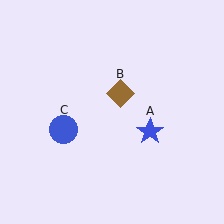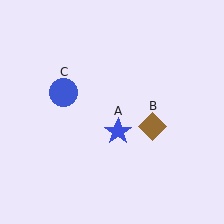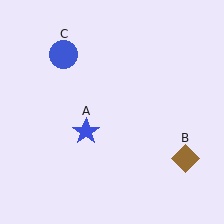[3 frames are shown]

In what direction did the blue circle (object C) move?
The blue circle (object C) moved up.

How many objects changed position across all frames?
3 objects changed position: blue star (object A), brown diamond (object B), blue circle (object C).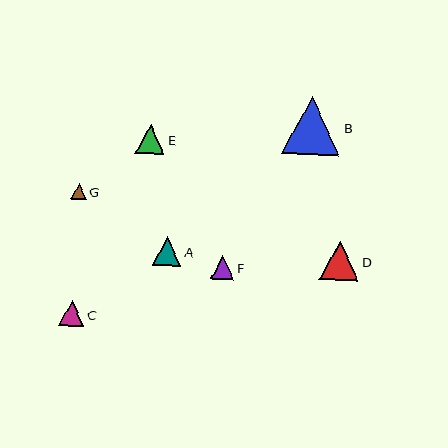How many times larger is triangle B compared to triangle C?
Triangle B is approximately 2.3 times the size of triangle C.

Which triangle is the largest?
Triangle B is the largest with a size of approximately 58 pixels.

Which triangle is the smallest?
Triangle G is the smallest with a size of approximately 16 pixels.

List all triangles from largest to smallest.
From largest to smallest: B, D, A, E, C, F, G.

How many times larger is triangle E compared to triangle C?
Triangle E is approximately 1.1 times the size of triangle C.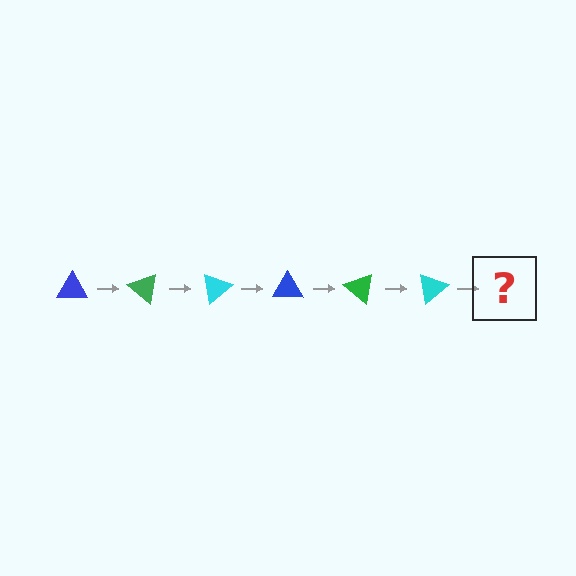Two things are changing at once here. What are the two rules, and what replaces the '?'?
The two rules are that it rotates 40 degrees each step and the color cycles through blue, green, and cyan. The '?' should be a blue triangle, rotated 240 degrees from the start.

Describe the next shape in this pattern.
It should be a blue triangle, rotated 240 degrees from the start.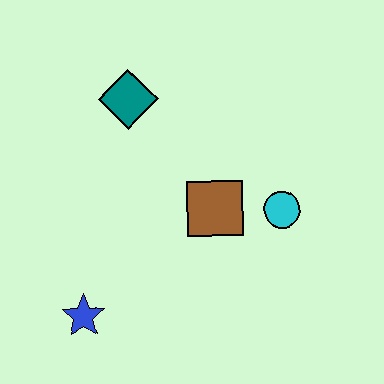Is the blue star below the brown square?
Yes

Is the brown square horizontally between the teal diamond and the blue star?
No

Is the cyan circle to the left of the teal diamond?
No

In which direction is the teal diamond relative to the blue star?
The teal diamond is above the blue star.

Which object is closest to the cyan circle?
The brown square is closest to the cyan circle.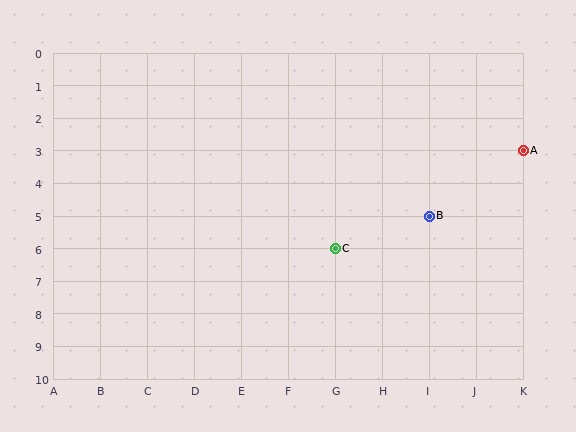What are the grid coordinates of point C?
Point C is at grid coordinates (G, 6).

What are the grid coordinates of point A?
Point A is at grid coordinates (K, 3).